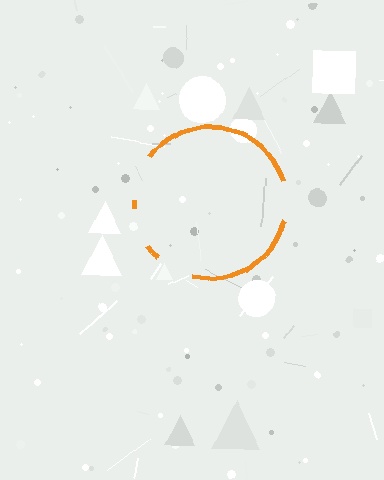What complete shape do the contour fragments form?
The contour fragments form a circle.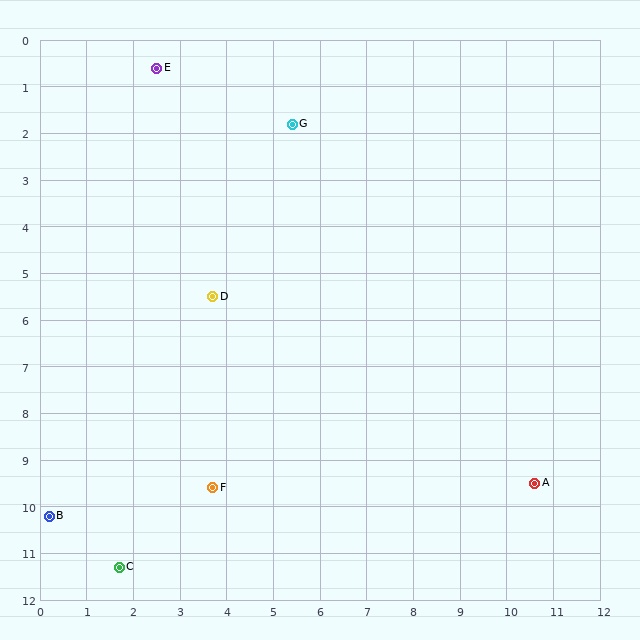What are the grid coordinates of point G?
Point G is at approximately (5.4, 1.8).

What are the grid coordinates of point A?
Point A is at approximately (10.6, 9.5).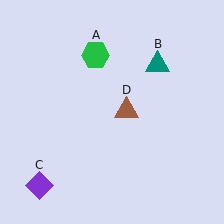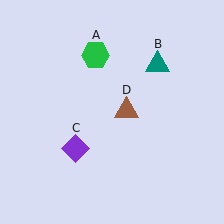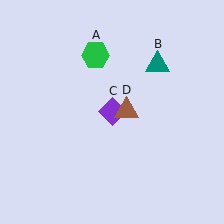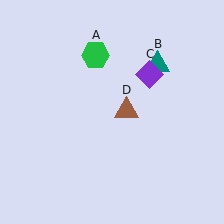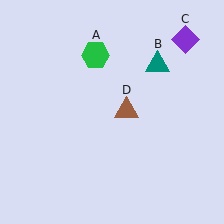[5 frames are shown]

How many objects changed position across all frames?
1 object changed position: purple diamond (object C).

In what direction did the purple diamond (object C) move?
The purple diamond (object C) moved up and to the right.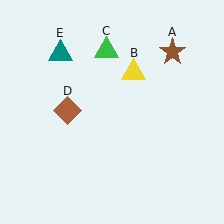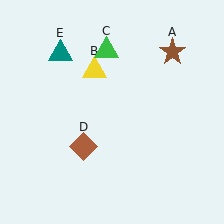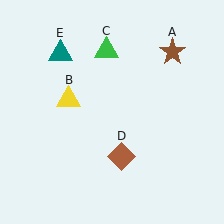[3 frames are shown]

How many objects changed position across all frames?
2 objects changed position: yellow triangle (object B), brown diamond (object D).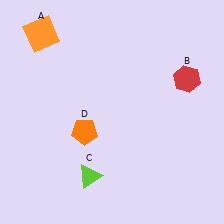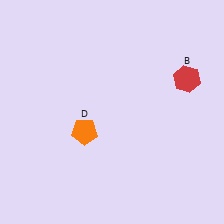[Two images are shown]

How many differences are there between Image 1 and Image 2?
There are 2 differences between the two images.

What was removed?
The orange square (A), the lime triangle (C) were removed in Image 2.